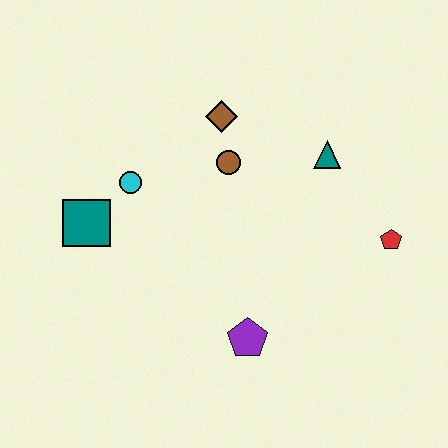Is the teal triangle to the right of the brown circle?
Yes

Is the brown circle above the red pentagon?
Yes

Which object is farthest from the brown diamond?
The purple pentagon is farthest from the brown diamond.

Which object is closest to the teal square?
The cyan circle is closest to the teal square.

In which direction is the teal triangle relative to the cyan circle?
The teal triangle is to the right of the cyan circle.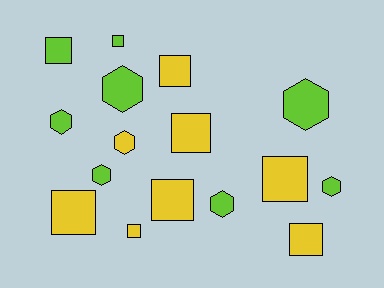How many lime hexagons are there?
There are 6 lime hexagons.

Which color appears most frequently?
Lime, with 8 objects.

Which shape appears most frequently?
Square, with 9 objects.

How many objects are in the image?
There are 16 objects.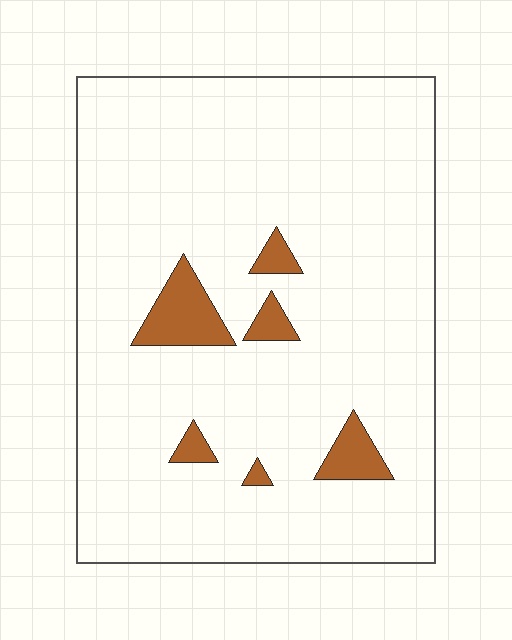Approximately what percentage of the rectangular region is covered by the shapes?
Approximately 5%.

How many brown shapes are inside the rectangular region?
6.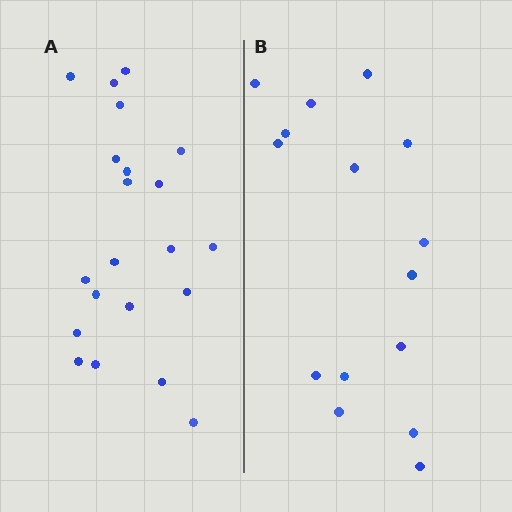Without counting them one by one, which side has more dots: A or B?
Region A (the left region) has more dots.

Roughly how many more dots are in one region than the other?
Region A has about 6 more dots than region B.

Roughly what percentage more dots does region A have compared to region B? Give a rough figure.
About 40% more.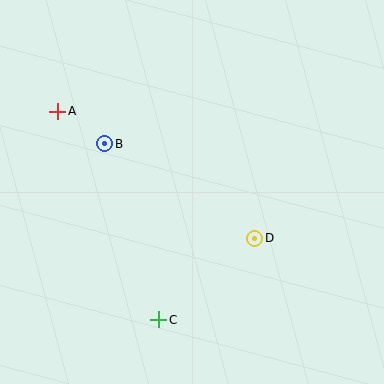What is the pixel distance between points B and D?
The distance between B and D is 177 pixels.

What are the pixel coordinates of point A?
Point A is at (58, 111).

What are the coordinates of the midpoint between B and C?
The midpoint between B and C is at (132, 232).